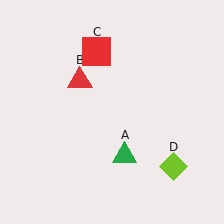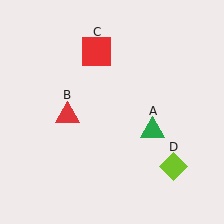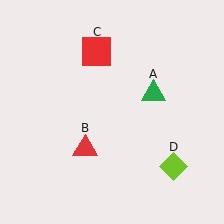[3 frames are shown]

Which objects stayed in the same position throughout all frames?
Red square (object C) and lime diamond (object D) remained stationary.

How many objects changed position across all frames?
2 objects changed position: green triangle (object A), red triangle (object B).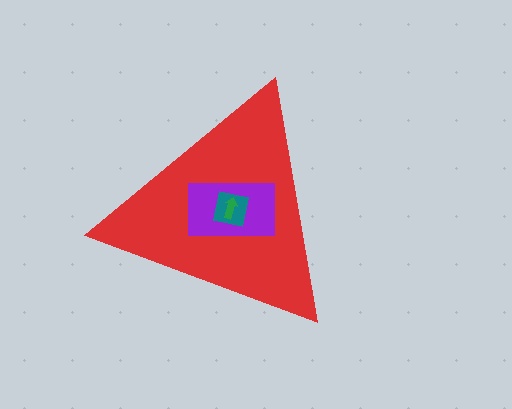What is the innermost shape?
The green arrow.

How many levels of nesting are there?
4.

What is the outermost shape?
The red triangle.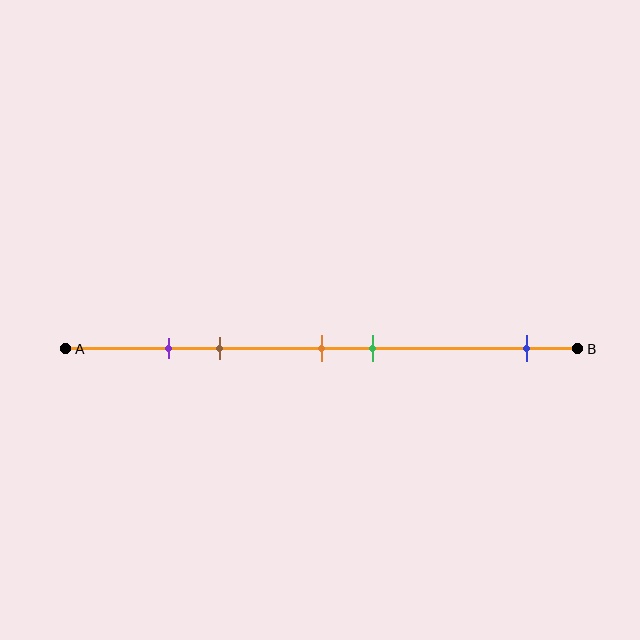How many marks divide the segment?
There are 5 marks dividing the segment.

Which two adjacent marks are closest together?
The purple and brown marks are the closest adjacent pair.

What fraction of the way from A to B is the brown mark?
The brown mark is approximately 30% (0.3) of the way from A to B.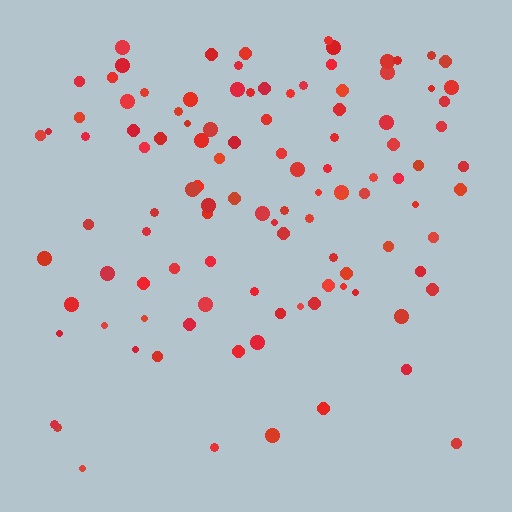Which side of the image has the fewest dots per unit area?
The bottom.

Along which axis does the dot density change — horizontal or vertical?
Vertical.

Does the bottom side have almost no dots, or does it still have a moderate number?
Still a moderate number, just noticeably fewer than the top.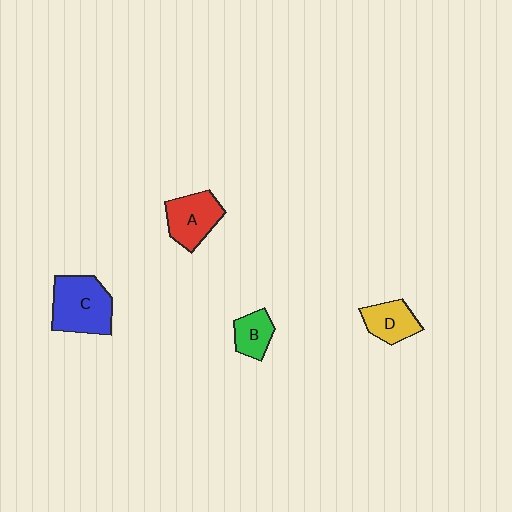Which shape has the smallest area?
Shape B (green).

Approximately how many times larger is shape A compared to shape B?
Approximately 1.5 times.